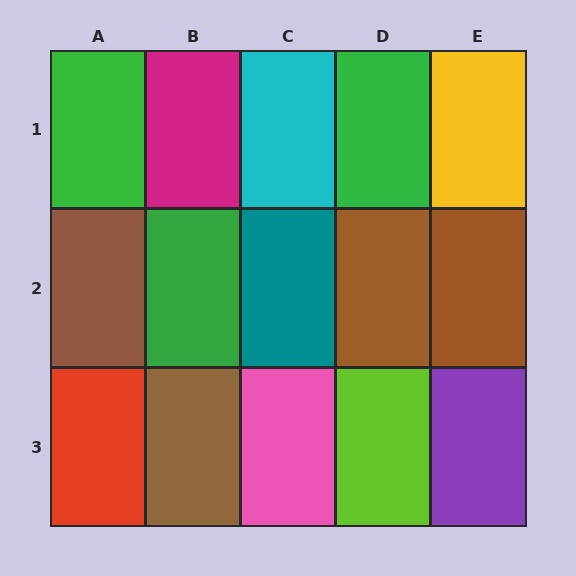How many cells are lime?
1 cell is lime.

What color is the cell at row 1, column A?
Green.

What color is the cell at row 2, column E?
Brown.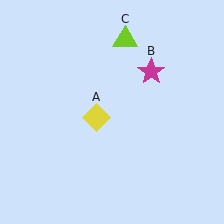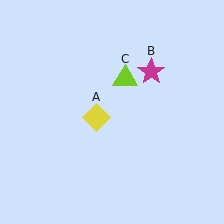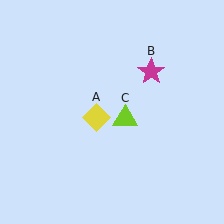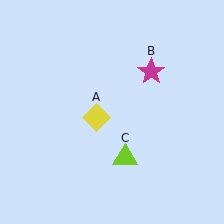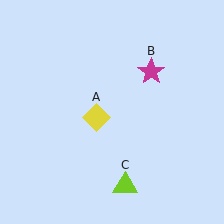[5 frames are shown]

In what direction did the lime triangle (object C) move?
The lime triangle (object C) moved down.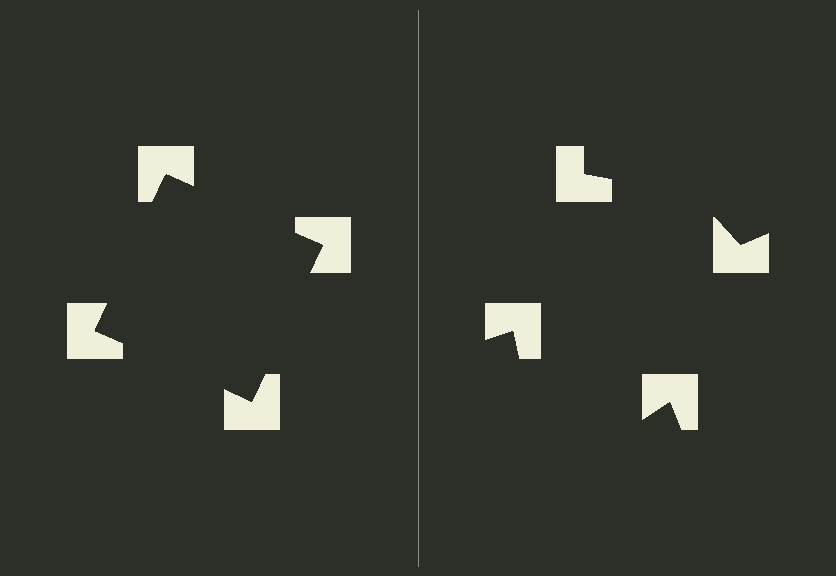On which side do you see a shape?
An illusory square appears on the left side. On the right side the wedge cuts are rotated, so no coherent shape forms.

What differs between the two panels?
The notched squares are positioned identically on both sides; only the wedge orientations differ. On the left they align to a square; on the right they are misaligned.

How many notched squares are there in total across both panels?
8 — 4 on each side.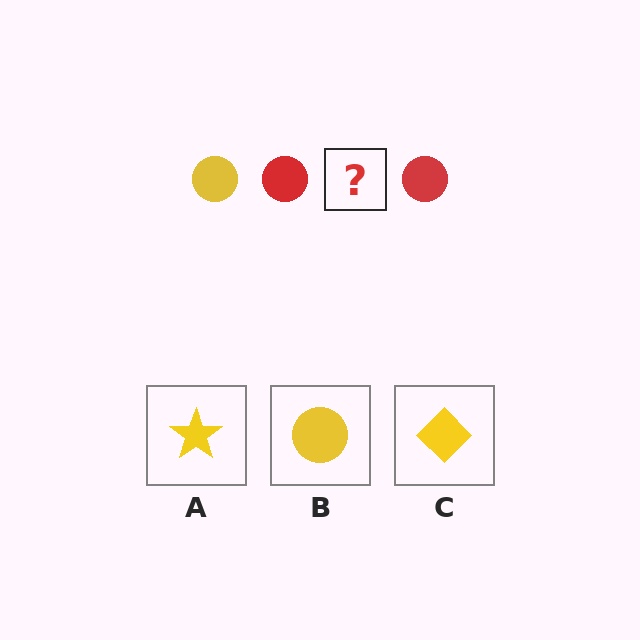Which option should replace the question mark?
Option B.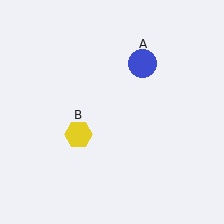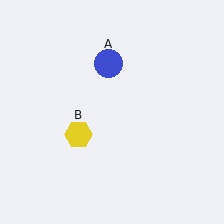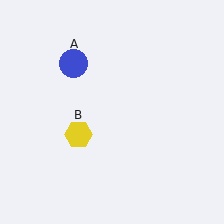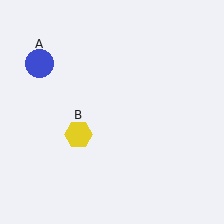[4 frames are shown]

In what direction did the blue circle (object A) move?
The blue circle (object A) moved left.